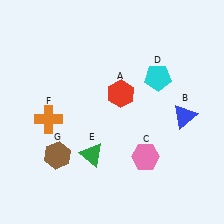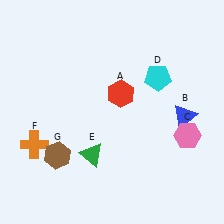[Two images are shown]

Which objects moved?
The objects that moved are: the pink hexagon (C), the orange cross (F).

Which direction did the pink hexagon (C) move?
The pink hexagon (C) moved right.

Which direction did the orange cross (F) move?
The orange cross (F) moved down.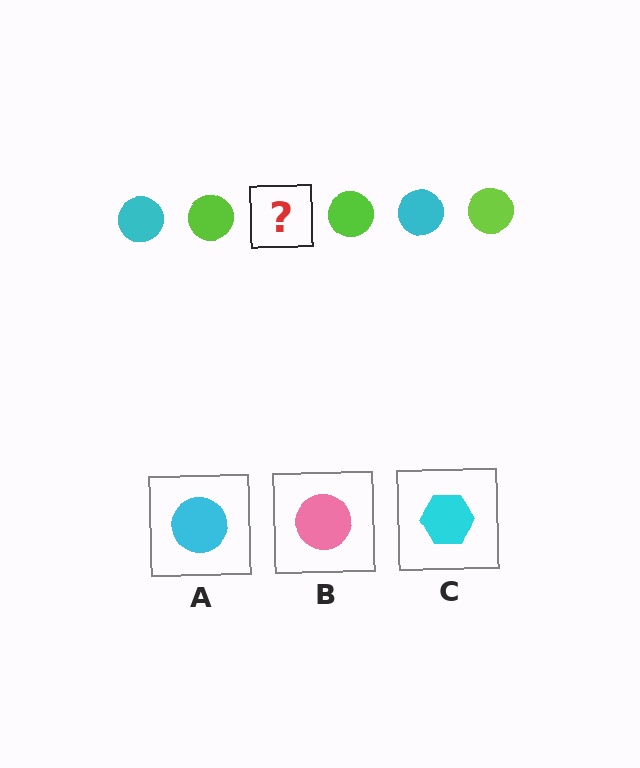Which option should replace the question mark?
Option A.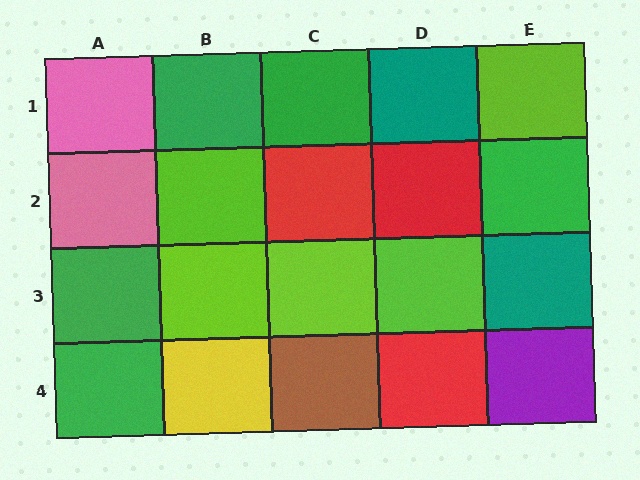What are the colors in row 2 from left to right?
Pink, lime, red, red, green.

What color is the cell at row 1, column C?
Green.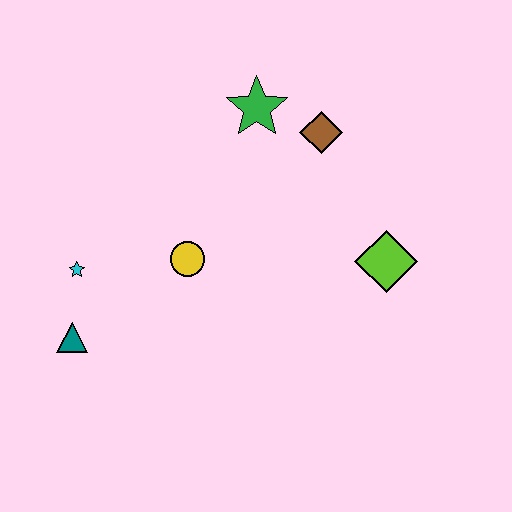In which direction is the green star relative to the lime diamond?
The green star is above the lime diamond.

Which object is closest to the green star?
The brown diamond is closest to the green star.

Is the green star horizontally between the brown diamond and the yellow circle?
Yes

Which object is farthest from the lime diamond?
The teal triangle is farthest from the lime diamond.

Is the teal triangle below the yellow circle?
Yes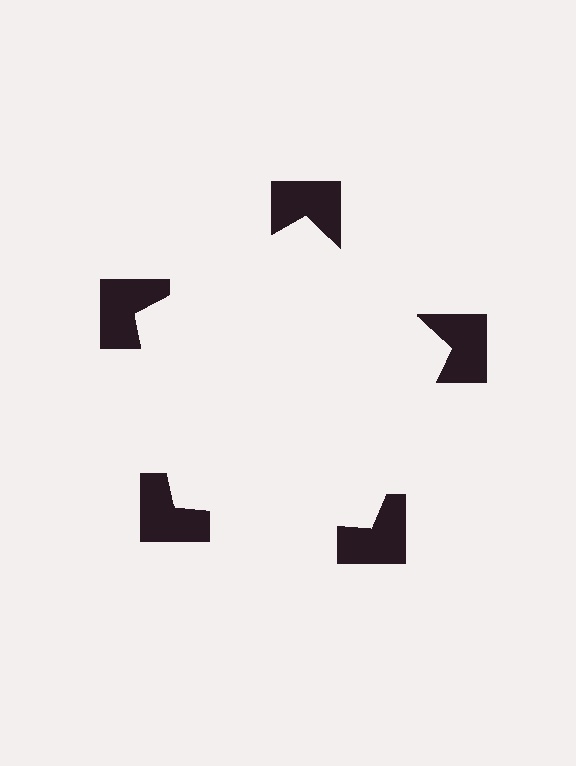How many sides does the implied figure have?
5 sides.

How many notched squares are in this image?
There are 5 — one at each vertex of the illusory pentagon.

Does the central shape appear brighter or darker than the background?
It typically appears slightly brighter than the background, even though no actual brightness change is drawn.